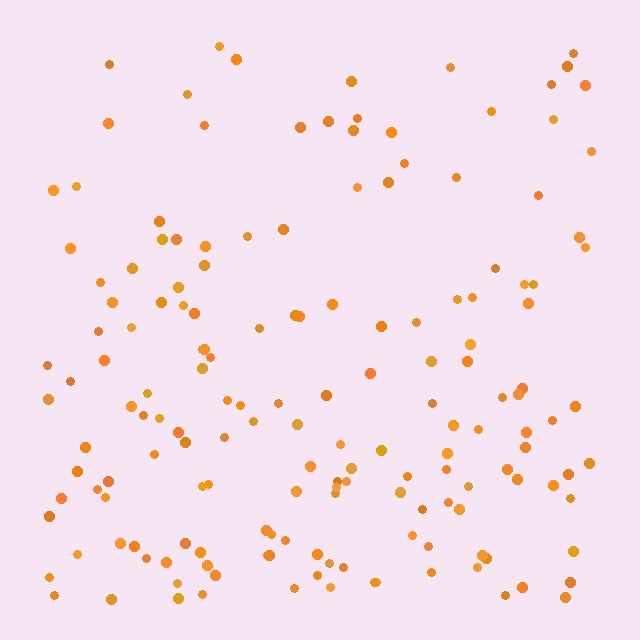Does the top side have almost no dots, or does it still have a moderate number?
Still a moderate number, just noticeably fewer than the bottom.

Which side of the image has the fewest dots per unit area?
The top.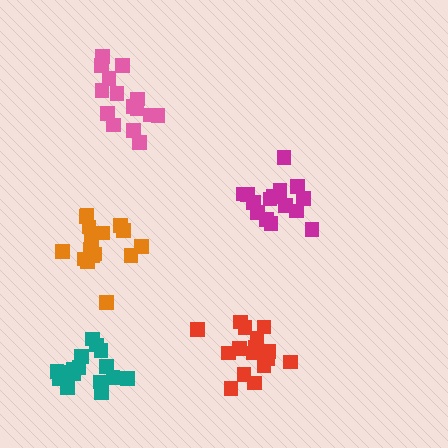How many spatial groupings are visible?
There are 5 spatial groupings.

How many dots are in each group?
Group 1: 16 dots, Group 2: 16 dots, Group 3: 16 dots, Group 4: 15 dots, Group 5: 16 dots (79 total).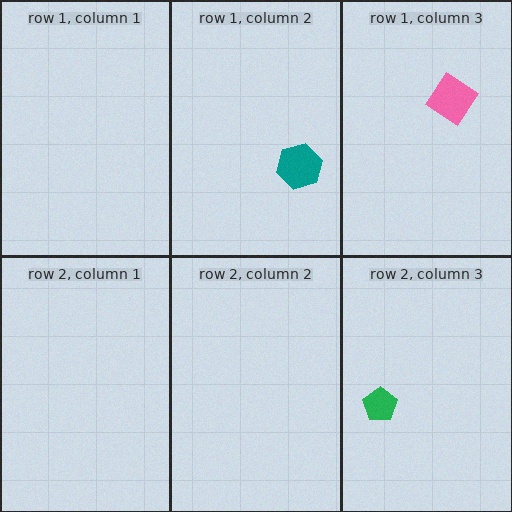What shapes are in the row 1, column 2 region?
The teal hexagon.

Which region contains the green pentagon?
The row 2, column 3 region.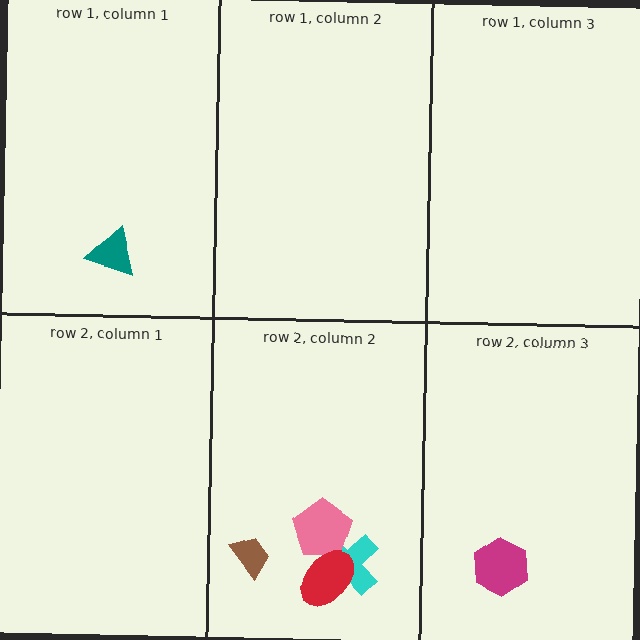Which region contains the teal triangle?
The row 1, column 1 region.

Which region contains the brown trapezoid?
The row 2, column 2 region.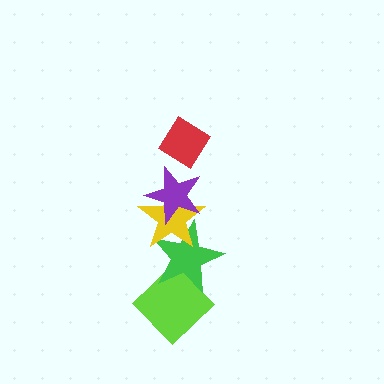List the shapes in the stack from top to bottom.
From top to bottom: the red diamond, the purple star, the yellow star, the green star, the lime diamond.